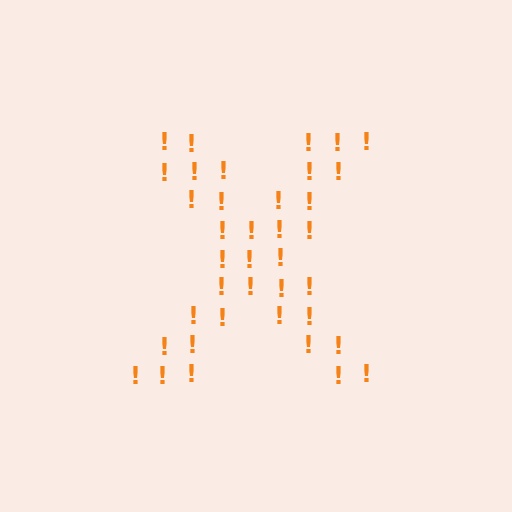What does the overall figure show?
The overall figure shows the letter X.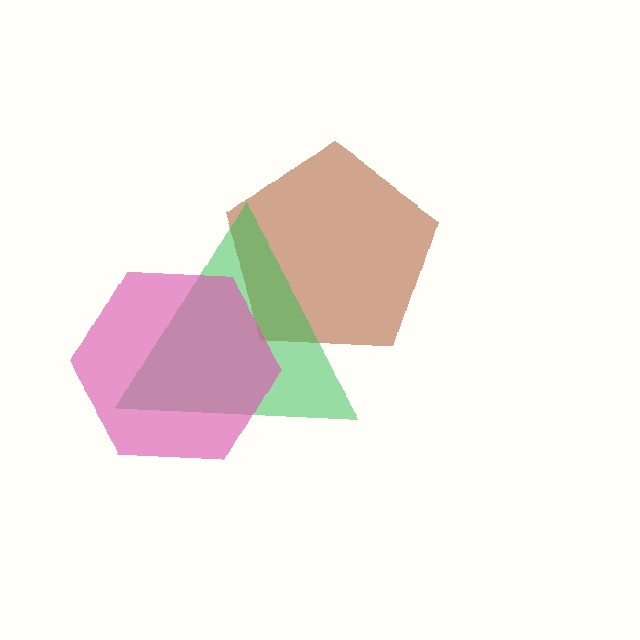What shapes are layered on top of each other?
The layered shapes are: a brown pentagon, a green triangle, a pink hexagon.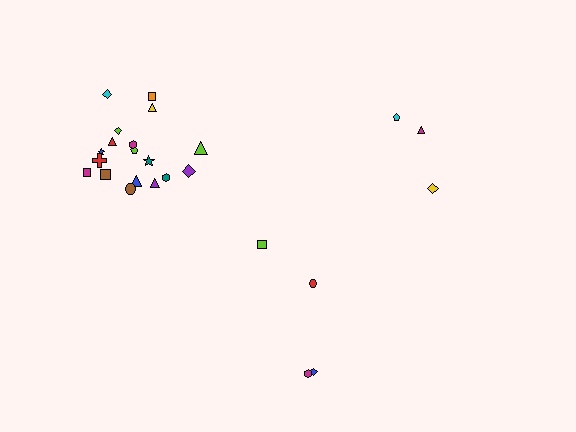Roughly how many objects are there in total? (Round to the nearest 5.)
Roughly 25 objects in total.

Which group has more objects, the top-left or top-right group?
The top-left group.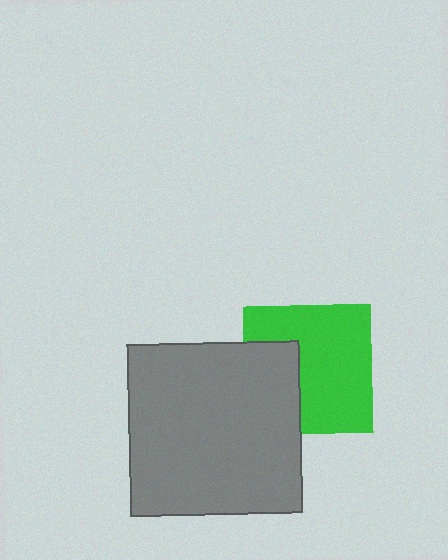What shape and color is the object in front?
The object in front is a gray square.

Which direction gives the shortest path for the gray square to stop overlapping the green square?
Moving left gives the shortest separation.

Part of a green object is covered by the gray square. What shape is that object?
It is a square.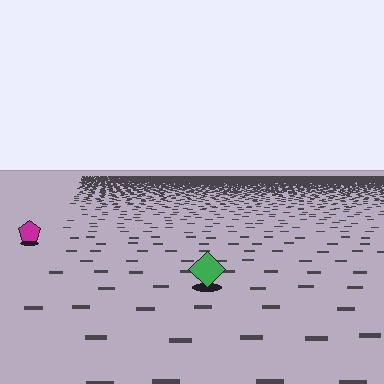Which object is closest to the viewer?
The green diamond is closest. The texture marks near it are larger and more spread out.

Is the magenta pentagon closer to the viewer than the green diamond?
No. The green diamond is closer — you can tell from the texture gradient: the ground texture is coarser near it.